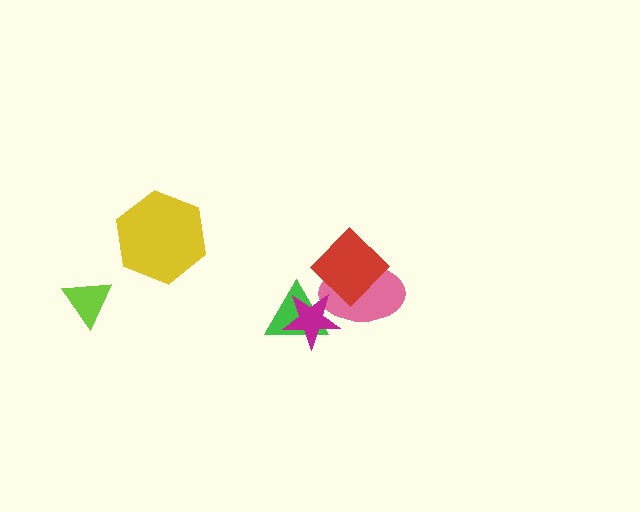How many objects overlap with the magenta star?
2 objects overlap with the magenta star.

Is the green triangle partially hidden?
Yes, it is partially covered by another shape.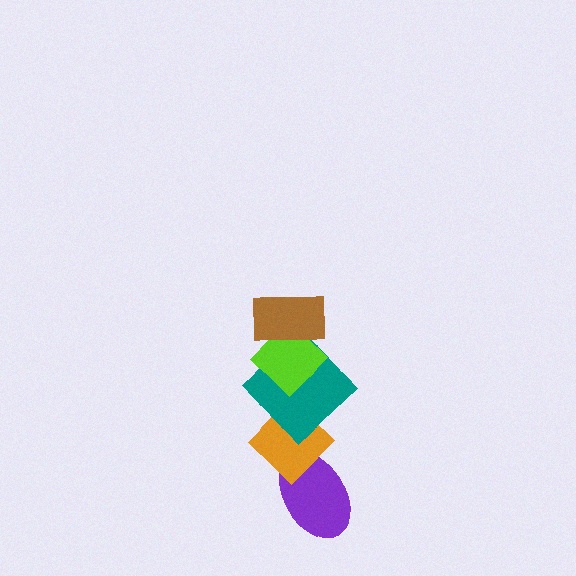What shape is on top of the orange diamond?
The teal diamond is on top of the orange diamond.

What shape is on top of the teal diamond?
The lime diamond is on top of the teal diamond.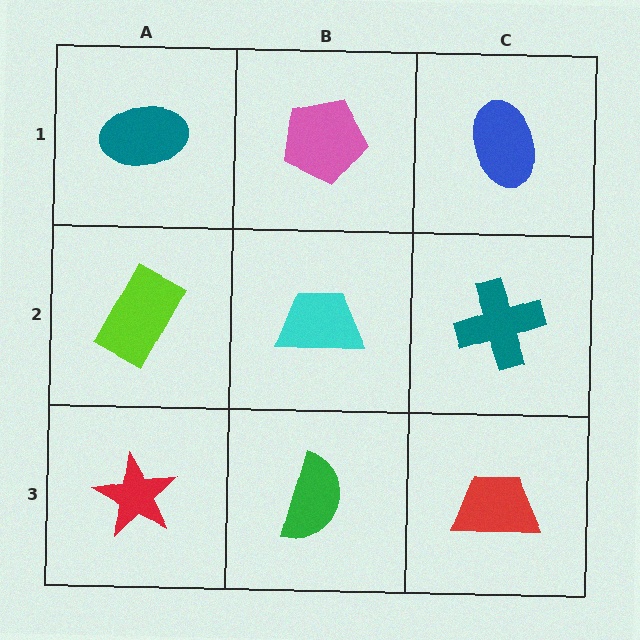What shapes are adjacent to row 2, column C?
A blue ellipse (row 1, column C), a red trapezoid (row 3, column C), a cyan trapezoid (row 2, column B).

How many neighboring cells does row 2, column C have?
3.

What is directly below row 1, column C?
A teal cross.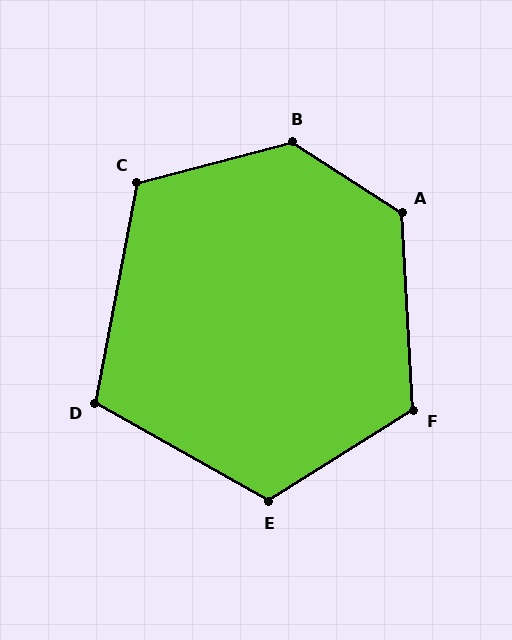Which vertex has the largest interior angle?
B, at approximately 133 degrees.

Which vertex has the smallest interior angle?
D, at approximately 109 degrees.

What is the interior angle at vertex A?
Approximately 126 degrees (obtuse).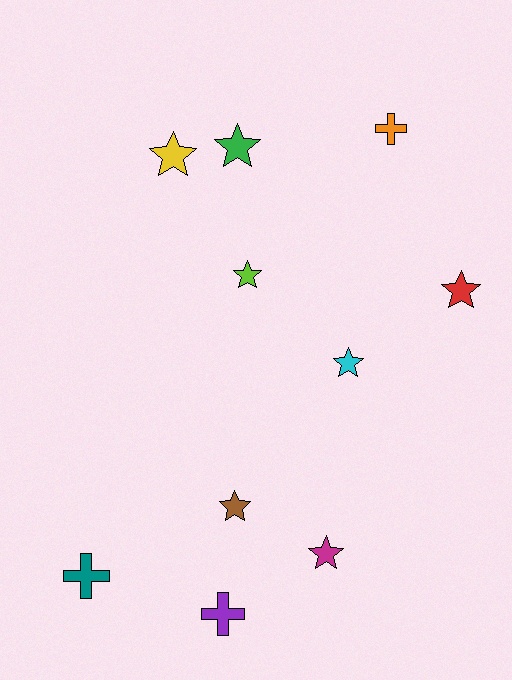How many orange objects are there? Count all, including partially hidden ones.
There is 1 orange object.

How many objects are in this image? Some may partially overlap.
There are 10 objects.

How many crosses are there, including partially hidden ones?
There are 3 crosses.